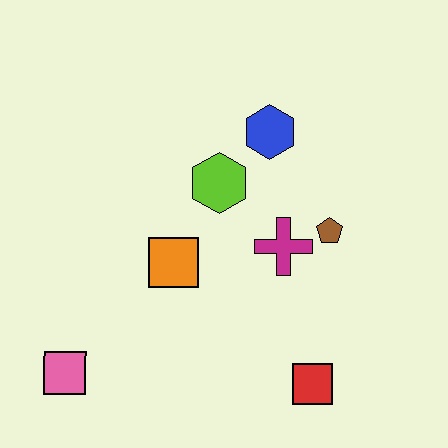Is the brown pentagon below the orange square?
No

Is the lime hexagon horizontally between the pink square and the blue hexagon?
Yes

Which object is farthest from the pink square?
The blue hexagon is farthest from the pink square.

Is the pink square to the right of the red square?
No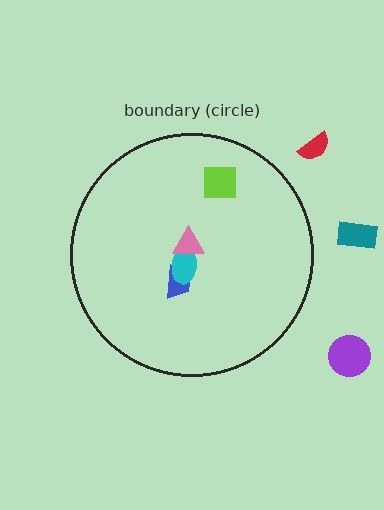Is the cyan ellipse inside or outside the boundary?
Inside.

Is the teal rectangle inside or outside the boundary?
Outside.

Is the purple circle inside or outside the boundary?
Outside.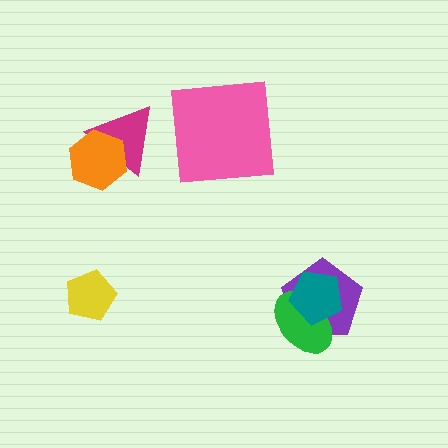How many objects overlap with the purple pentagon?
2 objects overlap with the purple pentagon.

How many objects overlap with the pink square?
0 objects overlap with the pink square.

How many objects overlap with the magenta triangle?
1 object overlaps with the magenta triangle.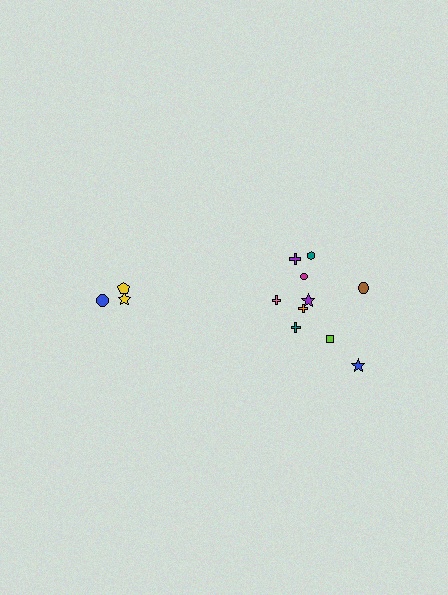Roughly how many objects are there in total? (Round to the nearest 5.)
Roughly 15 objects in total.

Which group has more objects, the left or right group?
The right group.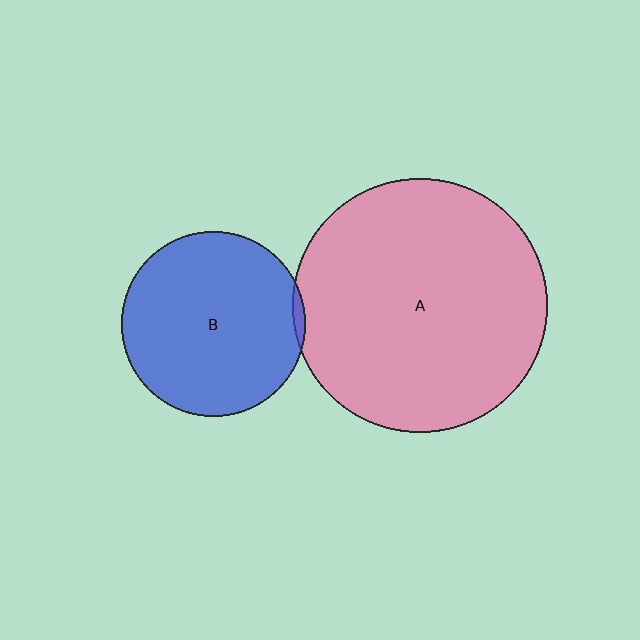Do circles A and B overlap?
Yes.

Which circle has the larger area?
Circle A (pink).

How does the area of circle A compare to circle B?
Approximately 1.9 times.